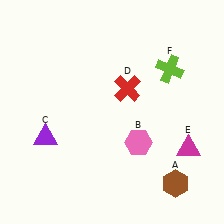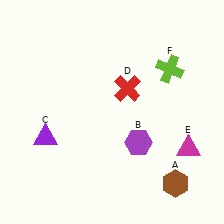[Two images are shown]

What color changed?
The hexagon (B) changed from pink in Image 1 to purple in Image 2.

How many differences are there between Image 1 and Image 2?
There is 1 difference between the two images.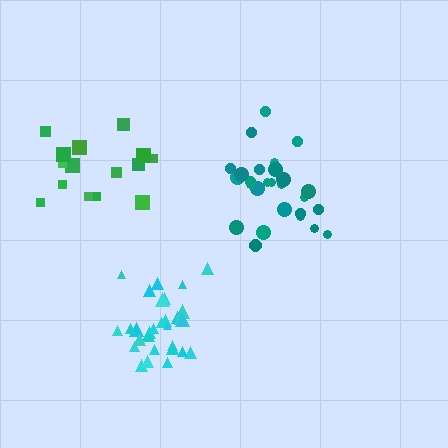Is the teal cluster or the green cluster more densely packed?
Teal.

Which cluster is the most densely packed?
Cyan.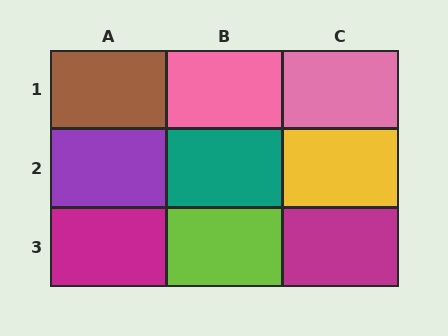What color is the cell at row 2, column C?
Yellow.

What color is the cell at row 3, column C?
Magenta.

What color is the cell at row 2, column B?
Teal.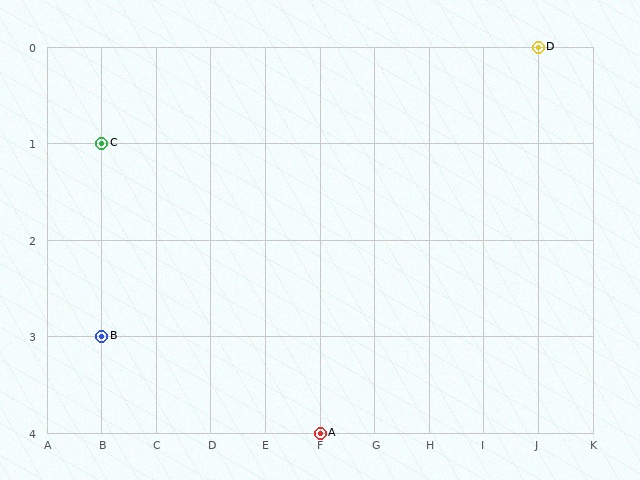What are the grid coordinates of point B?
Point B is at grid coordinates (B, 3).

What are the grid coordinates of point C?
Point C is at grid coordinates (B, 1).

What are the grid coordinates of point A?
Point A is at grid coordinates (F, 4).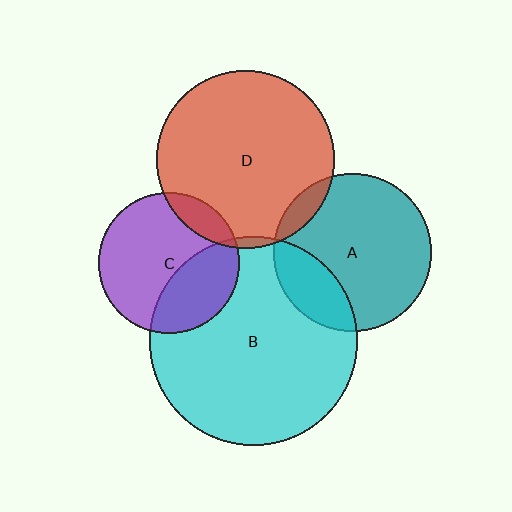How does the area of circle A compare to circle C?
Approximately 1.3 times.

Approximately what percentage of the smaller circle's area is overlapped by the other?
Approximately 10%.